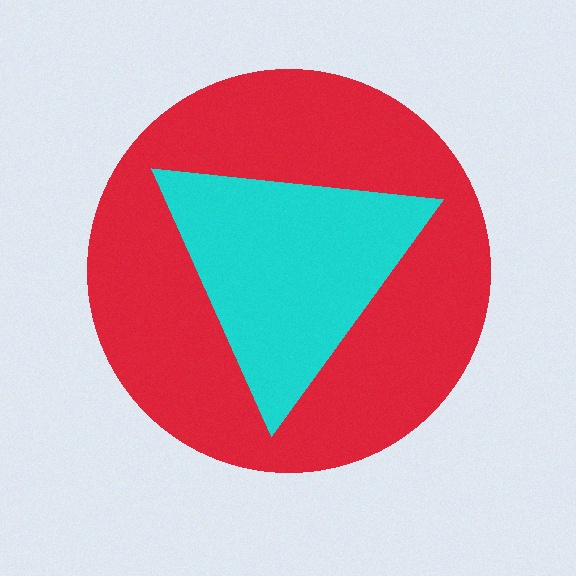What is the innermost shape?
The cyan triangle.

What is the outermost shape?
The red circle.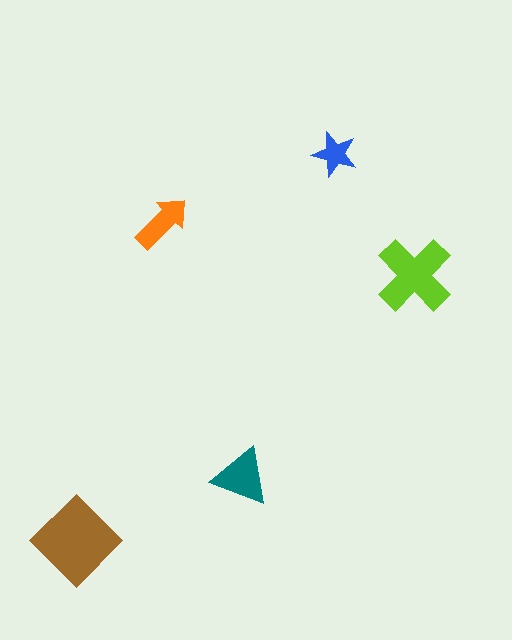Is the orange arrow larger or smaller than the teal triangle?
Smaller.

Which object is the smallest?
The blue star.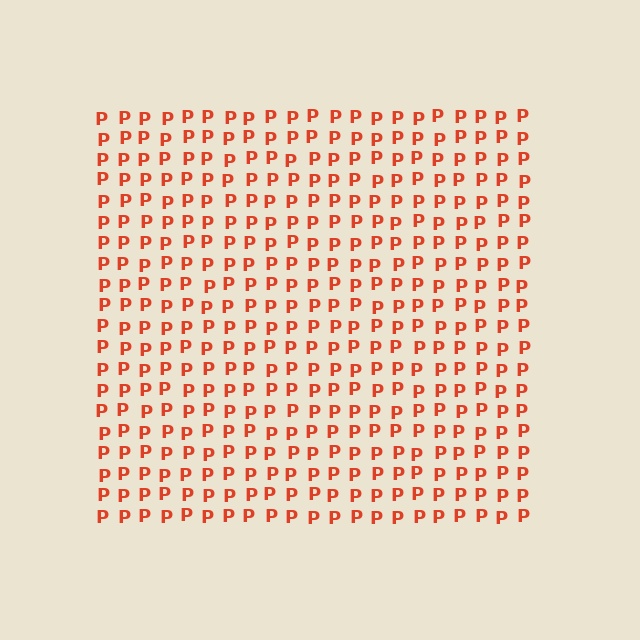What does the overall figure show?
The overall figure shows a square.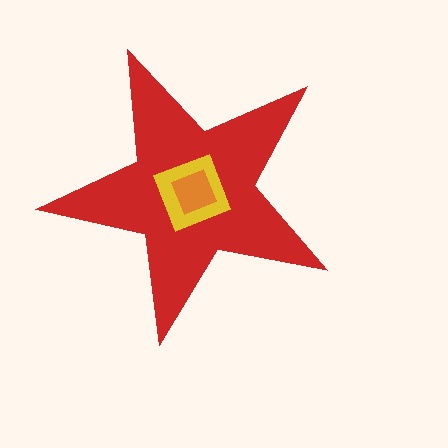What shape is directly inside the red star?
The yellow diamond.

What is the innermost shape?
The orange square.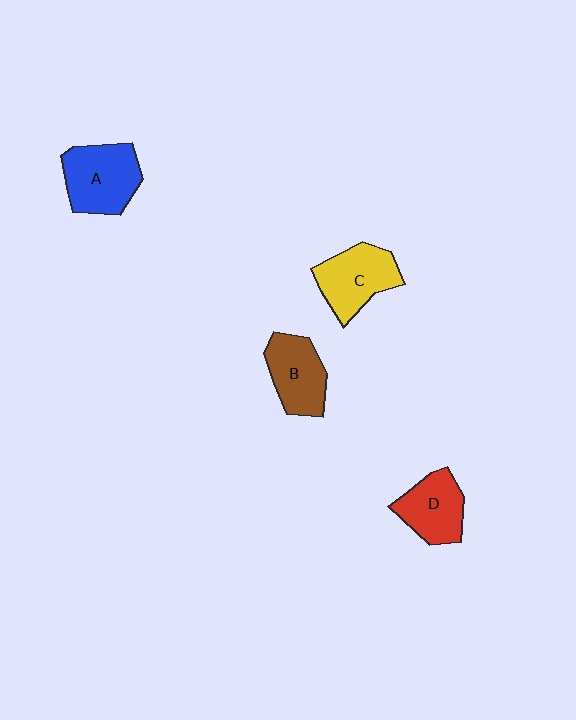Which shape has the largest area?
Shape A (blue).